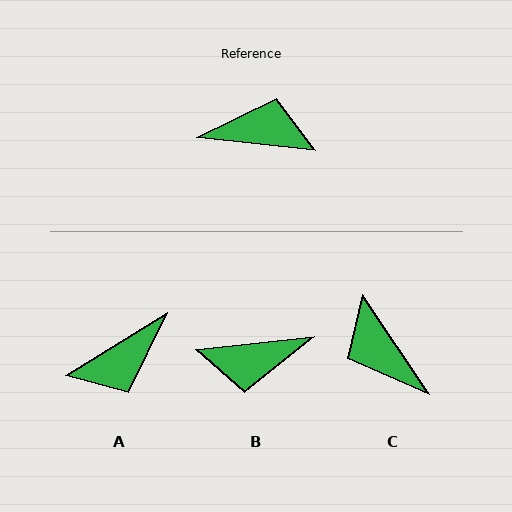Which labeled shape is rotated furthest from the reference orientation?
B, about 168 degrees away.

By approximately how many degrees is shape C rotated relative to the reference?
Approximately 130 degrees counter-clockwise.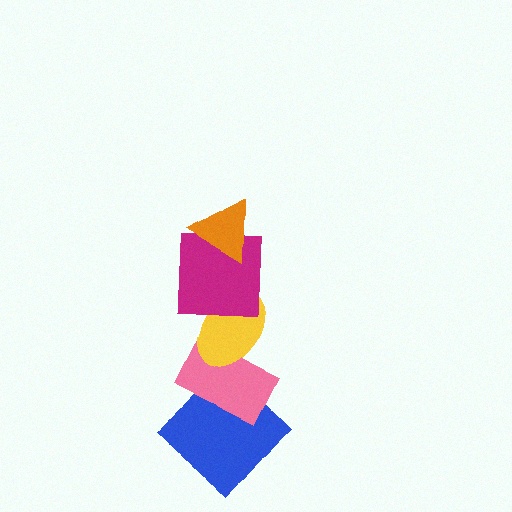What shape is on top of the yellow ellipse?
The magenta square is on top of the yellow ellipse.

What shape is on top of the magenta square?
The orange triangle is on top of the magenta square.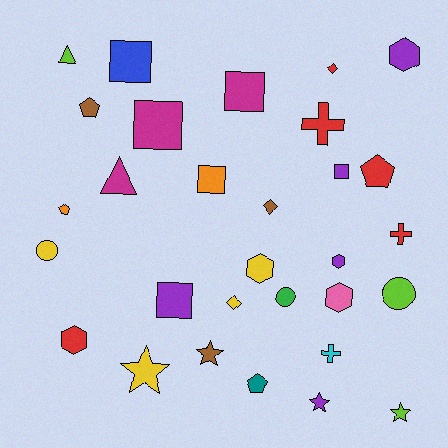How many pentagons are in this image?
There are 4 pentagons.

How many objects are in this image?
There are 30 objects.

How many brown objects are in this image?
There are 3 brown objects.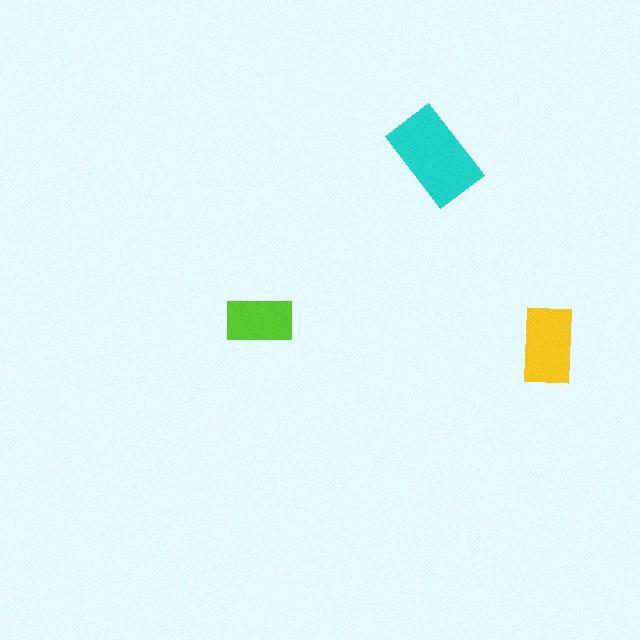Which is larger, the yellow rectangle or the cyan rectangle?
The cyan one.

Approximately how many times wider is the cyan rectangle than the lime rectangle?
About 1.5 times wider.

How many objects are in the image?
There are 3 objects in the image.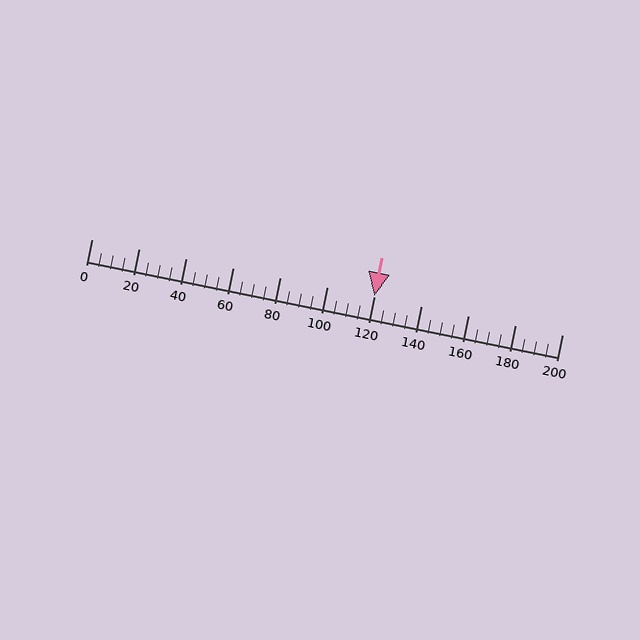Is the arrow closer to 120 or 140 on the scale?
The arrow is closer to 120.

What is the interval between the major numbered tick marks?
The major tick marks are spaced 20 units apart.